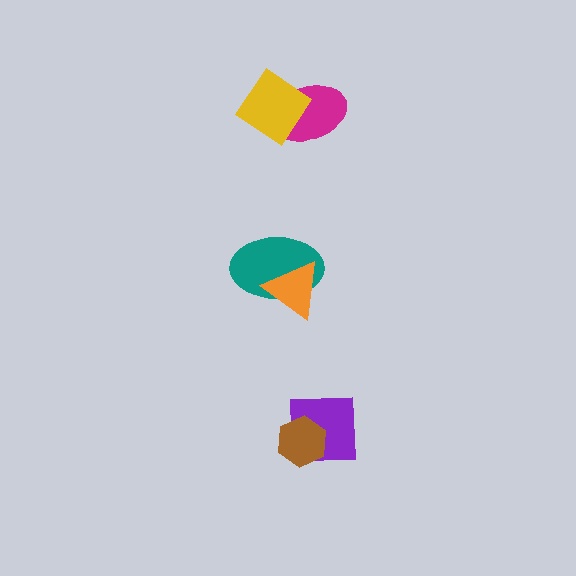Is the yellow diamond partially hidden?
No, no other shape covers it.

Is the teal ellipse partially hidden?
Yes, it is partially covered by another shape.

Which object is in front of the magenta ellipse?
The yellow diamond is in front of the magenta ellipse.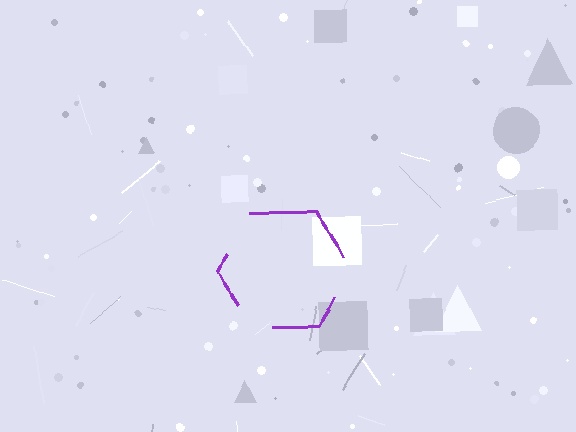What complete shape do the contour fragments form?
The contour fragments form a hexagon.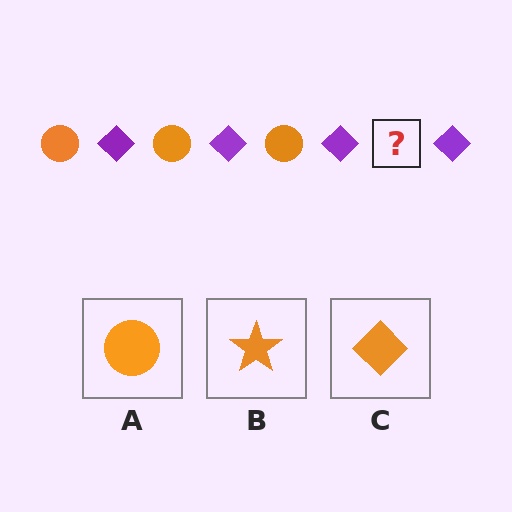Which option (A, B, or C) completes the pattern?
A.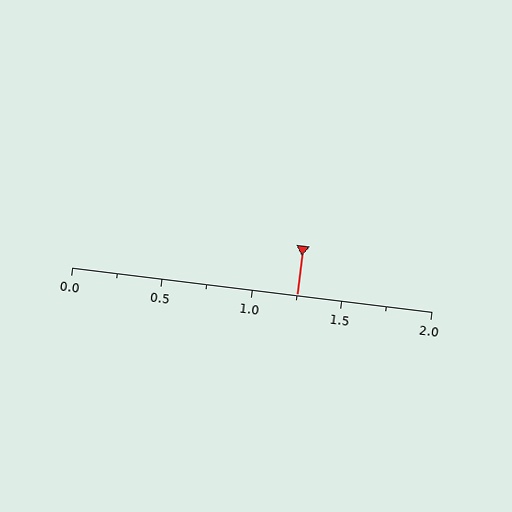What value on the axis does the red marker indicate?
The marker indicates approximately 1.25.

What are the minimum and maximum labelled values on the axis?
The axis runs from 0.0 to 2.0.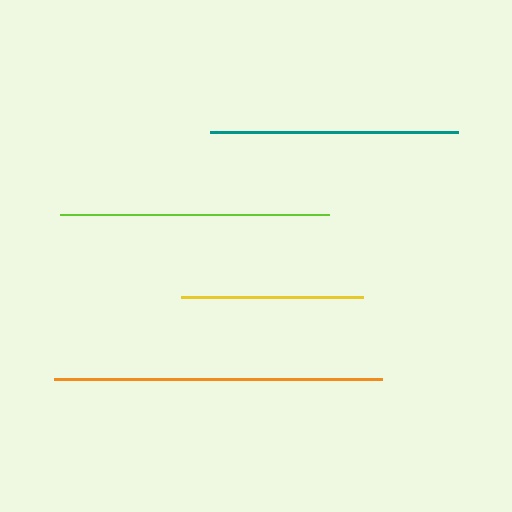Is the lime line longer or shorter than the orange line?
The orange line is longer than the lime line.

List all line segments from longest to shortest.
From longest to shortest: orange, lime, teal, yellow.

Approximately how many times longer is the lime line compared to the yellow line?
The lime line is approximately 1.5 times the length of the yellow line.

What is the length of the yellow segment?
The yellow segment is approximately 182 pixels long.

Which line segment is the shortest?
The yellow line is the shortest at approximately 182 pixels.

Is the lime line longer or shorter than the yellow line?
The lime line is longer than the yellow line.